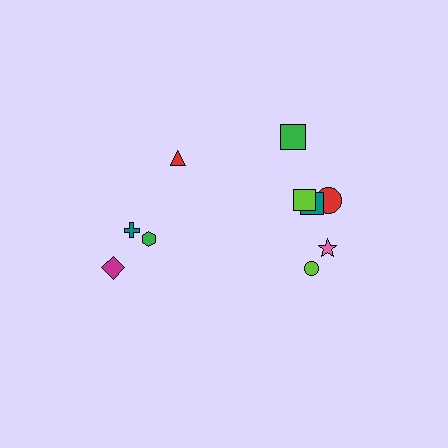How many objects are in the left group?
There are 4 objects.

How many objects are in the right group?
There are 6 objects.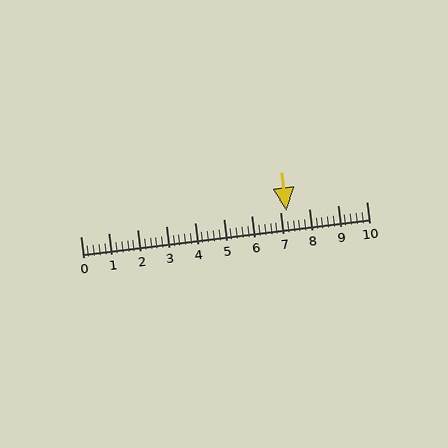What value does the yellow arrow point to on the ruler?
The yellow arrow points to approximately 7.2.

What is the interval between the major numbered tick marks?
The major tick marks are spaced 1 units apart.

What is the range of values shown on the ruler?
The ruler shows values from 0 to 10.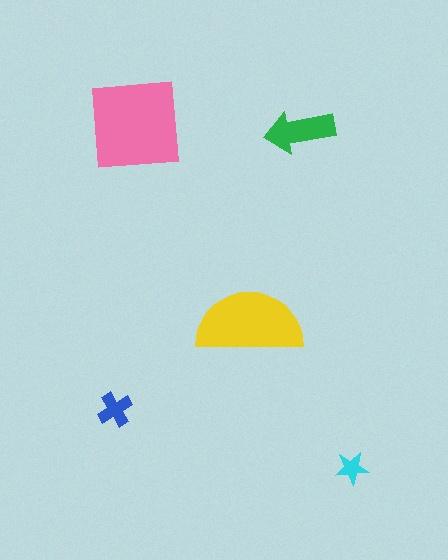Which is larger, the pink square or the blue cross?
The pink square.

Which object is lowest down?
The cyan star is bottommost.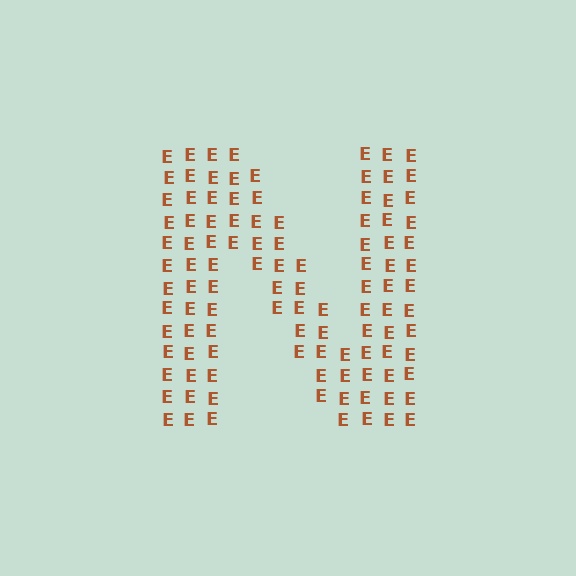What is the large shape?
The large shape is the letter N.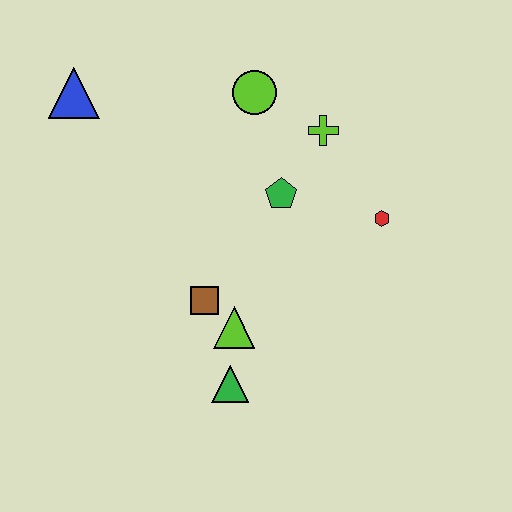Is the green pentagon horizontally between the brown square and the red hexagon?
Yes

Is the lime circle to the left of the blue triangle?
No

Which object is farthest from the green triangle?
The blue triangle is farthest from the green triangle.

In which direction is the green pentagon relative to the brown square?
The green pentagon is above the brown square.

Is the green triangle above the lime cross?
No